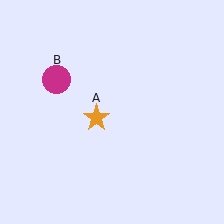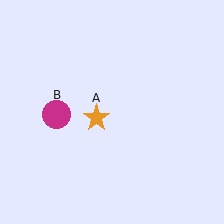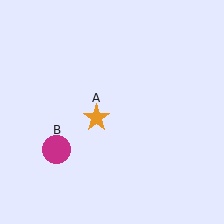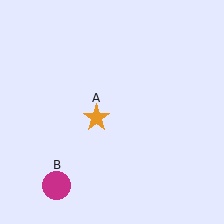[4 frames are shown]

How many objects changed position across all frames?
1 object changed position: magenta circle (object B).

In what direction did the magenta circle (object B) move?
The magenta circle (object B) moved down.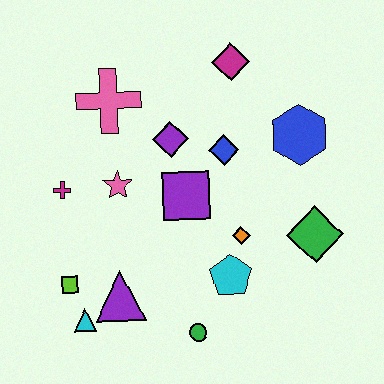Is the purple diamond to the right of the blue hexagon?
No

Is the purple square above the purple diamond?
No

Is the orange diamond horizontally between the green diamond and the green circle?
Yes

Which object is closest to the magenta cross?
The pink star is closest to the magenta cross.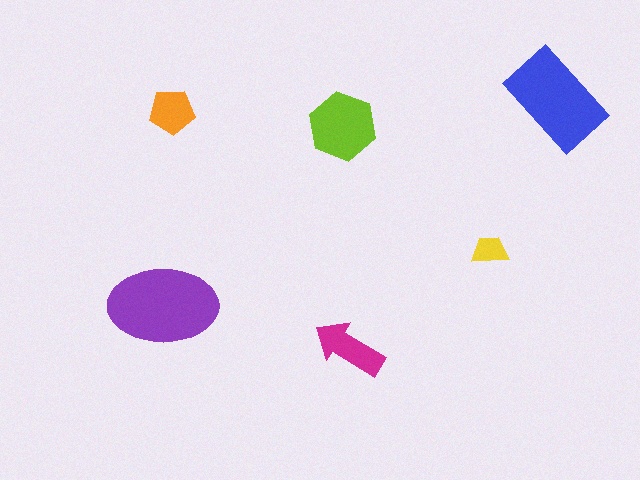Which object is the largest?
The purple ellipse.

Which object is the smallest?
The yellow trapezoid.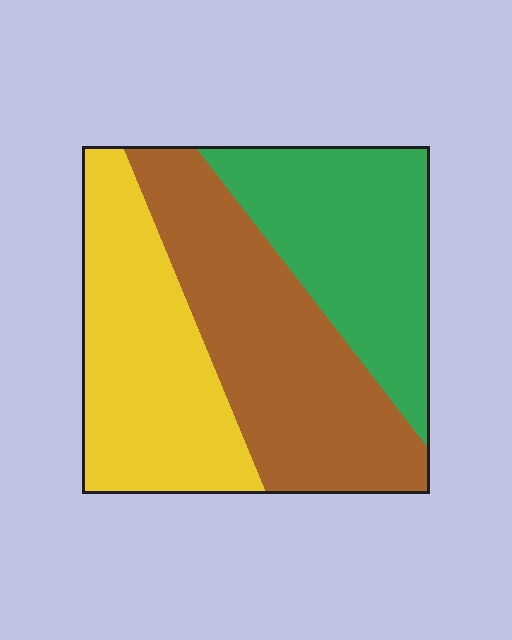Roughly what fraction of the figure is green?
Green covers around 30% of the figure.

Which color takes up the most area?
Brown, at roughly 40%.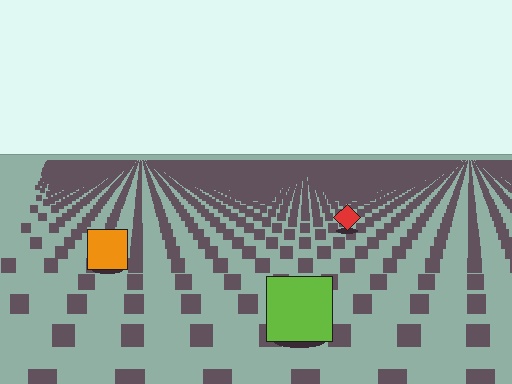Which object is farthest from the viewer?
The red diamond is farthest from the viewer. It appears smaller and the ground texture around it is denser.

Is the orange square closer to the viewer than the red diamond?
Yes. The orange square is closer — you can tell from the texture gradient: the ground texture is coarser near it.